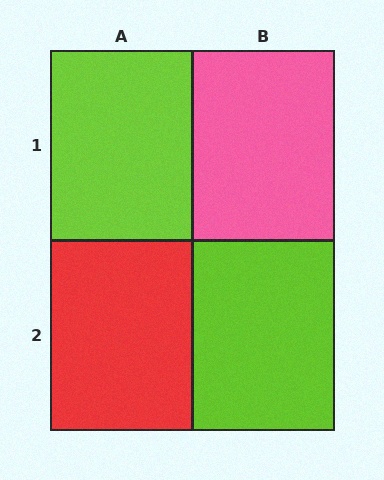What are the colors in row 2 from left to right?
Red, lime.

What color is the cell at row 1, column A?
Lime.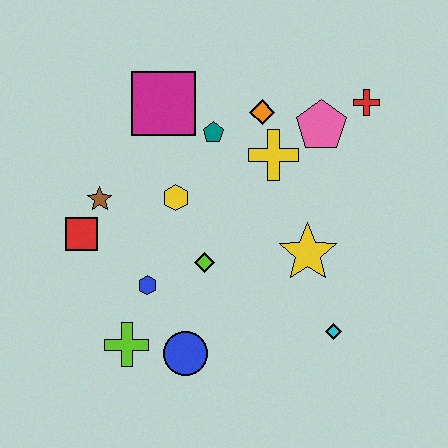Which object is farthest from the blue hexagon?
The red cross is farthest from the blue hexagon.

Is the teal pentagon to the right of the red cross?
No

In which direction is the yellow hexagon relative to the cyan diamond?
The yellow hexagon is to the left of the cyan diamond.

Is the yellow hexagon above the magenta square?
No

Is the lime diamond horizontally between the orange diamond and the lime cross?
Yes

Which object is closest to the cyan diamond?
The yellow star is closest to the cyan diamond.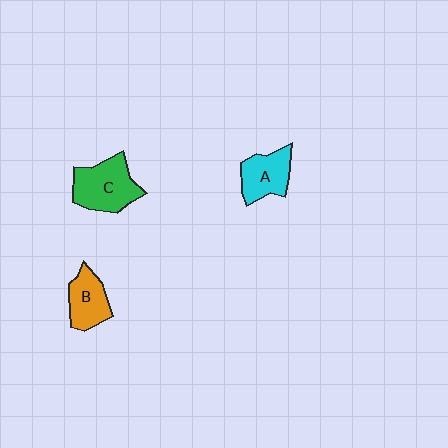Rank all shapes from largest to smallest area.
From largest to smallest: C (green), A (cyan), B (orange).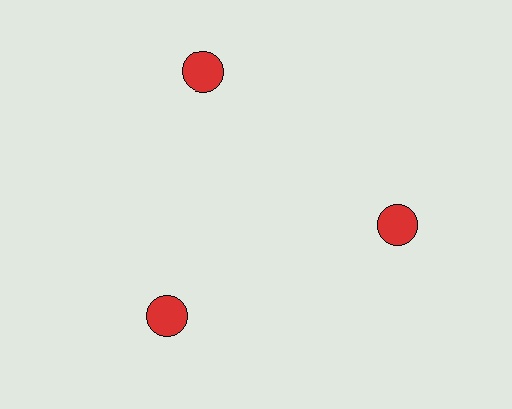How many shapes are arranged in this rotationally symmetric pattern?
There are 3 shapes, arranged in 3 groups of 1.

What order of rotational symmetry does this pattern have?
This pattern has 3-fold rotational symmetry.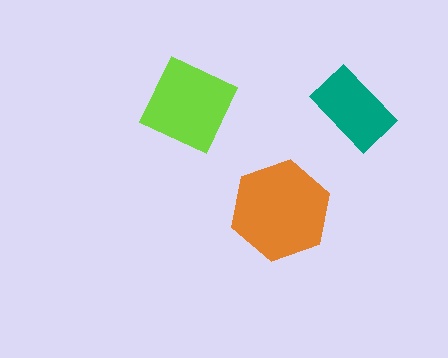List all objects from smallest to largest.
The teal rectangle, the lime square, the orange hexagon.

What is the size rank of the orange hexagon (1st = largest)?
1st.